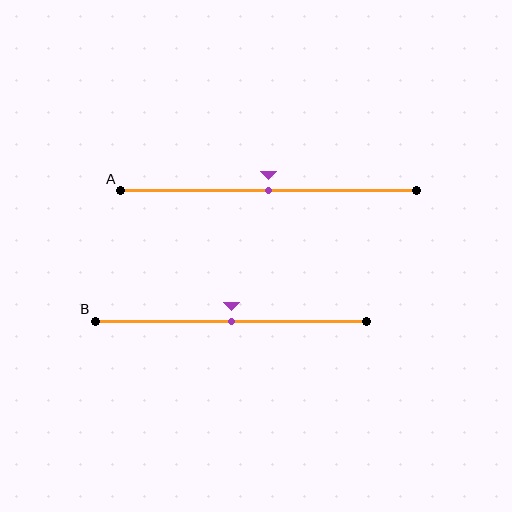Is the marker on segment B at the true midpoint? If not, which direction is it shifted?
Yes, the marker on segment B is at the true midpoint.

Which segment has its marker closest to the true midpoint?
Segment A has its marker closest to the true midpoint.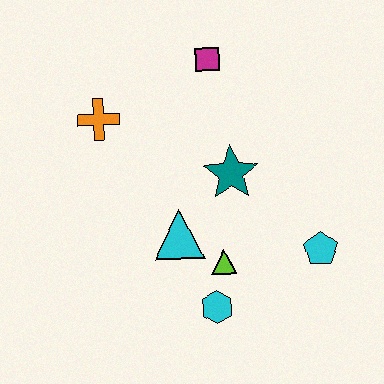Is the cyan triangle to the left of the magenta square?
Yes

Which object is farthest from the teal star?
The orange cross is farthest from the teal star.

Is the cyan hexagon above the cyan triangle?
No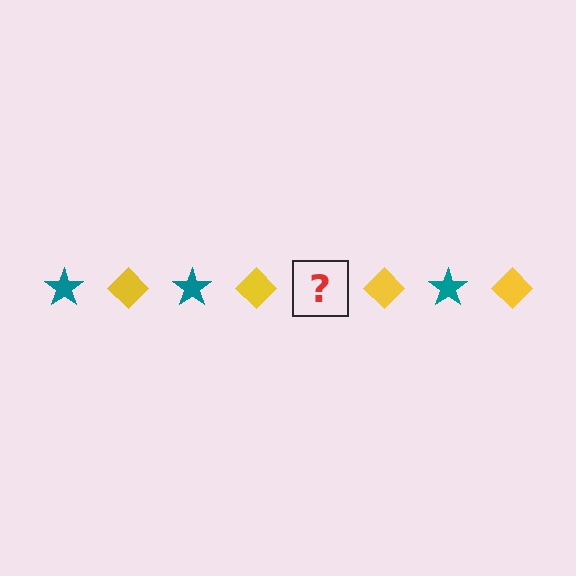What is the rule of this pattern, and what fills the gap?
The rule is that the pattern alternates between teal star and yellow diamond. The gap should be filled with a teal star.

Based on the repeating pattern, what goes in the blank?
The blank should be a teal star.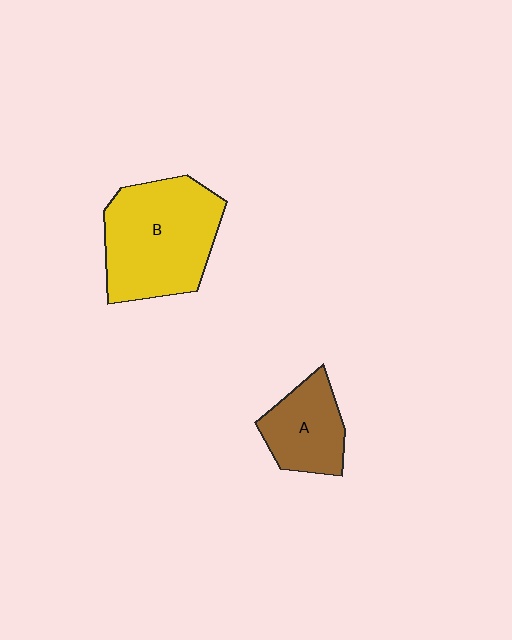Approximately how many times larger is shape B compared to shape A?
Approximately 1.9 times.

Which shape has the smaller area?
Shape A (brown).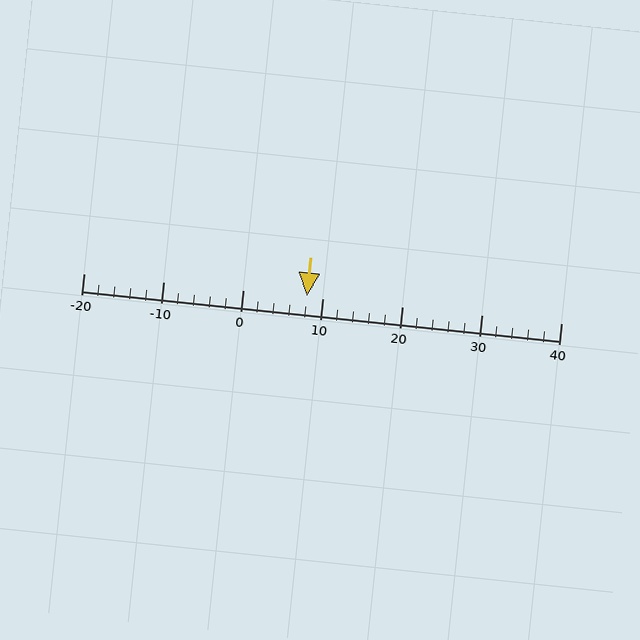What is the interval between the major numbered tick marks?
The major tick marks are spaced 10 units apart.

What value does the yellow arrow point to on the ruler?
The yellow arrow points to approximately 8.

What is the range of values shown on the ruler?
The ruler shows values from -20 to 40.